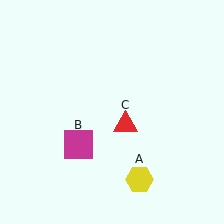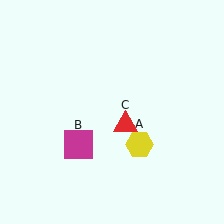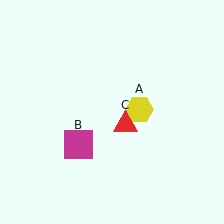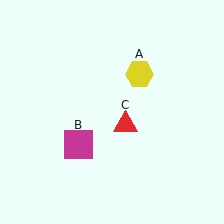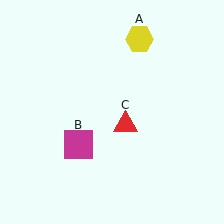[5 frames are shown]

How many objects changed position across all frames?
1 object changed position: yellow hexagon (object A).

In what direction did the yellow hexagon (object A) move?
The yellow hexagon (object A) moved up.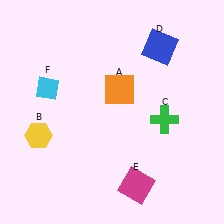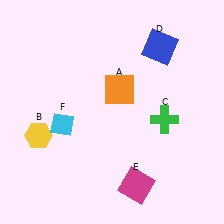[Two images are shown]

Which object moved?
The cyan diamond (F) moved down.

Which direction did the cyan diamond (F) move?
The cyan diamond (F) moved down.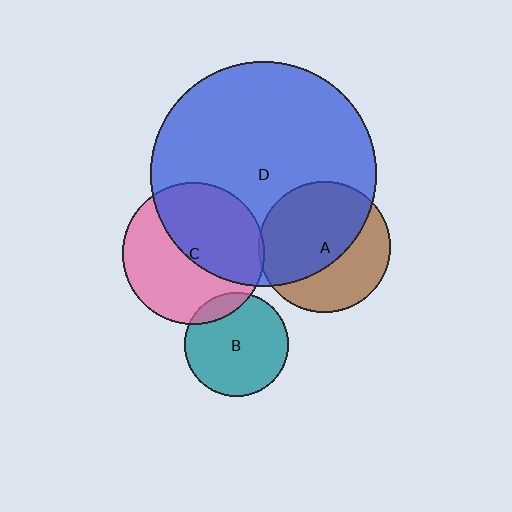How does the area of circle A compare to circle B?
Approximately 1.6 times.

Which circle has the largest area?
Circle D (blue).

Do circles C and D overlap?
Yes.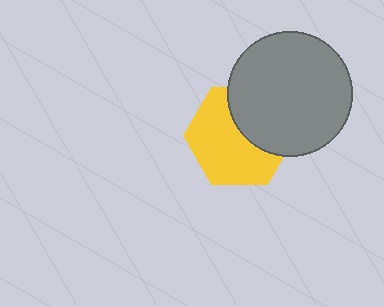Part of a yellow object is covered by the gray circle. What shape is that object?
It is a hexagon.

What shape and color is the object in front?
The object in front is a gray circle.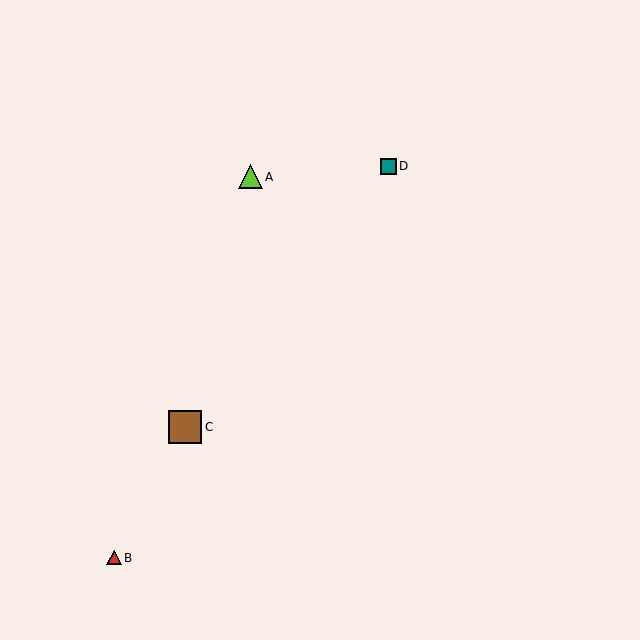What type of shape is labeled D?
Shape D is a teal square.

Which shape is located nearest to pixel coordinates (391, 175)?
The teal square (labeled D) at (388, 166) is nearest to that location.